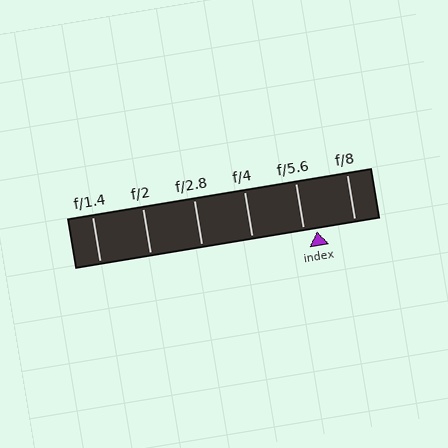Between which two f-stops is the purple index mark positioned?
The index mark is between f/5.6 and f/8.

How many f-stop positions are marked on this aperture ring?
There are 6 f-stop positions marked.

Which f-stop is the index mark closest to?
The index mark is closest to f/5.6.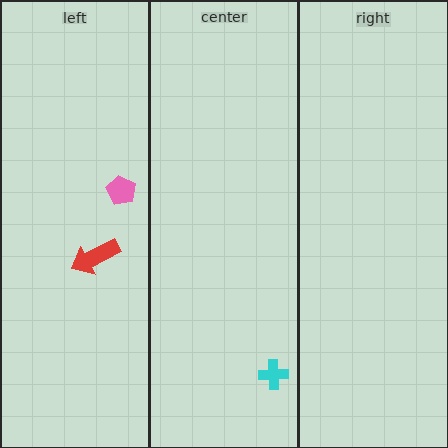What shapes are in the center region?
The cyan cross.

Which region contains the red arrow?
The left region.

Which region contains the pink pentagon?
The left region.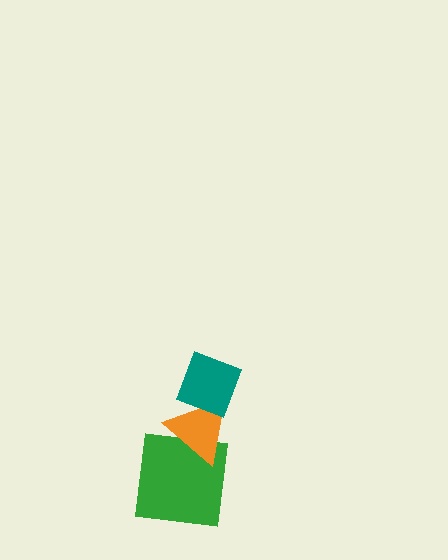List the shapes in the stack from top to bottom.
From top to bottom: the teal diamond, the orange triangle, the green square.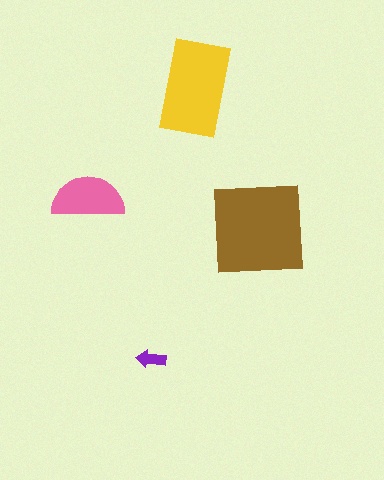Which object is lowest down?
The purple arrow is bottommost.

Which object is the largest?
The brown square.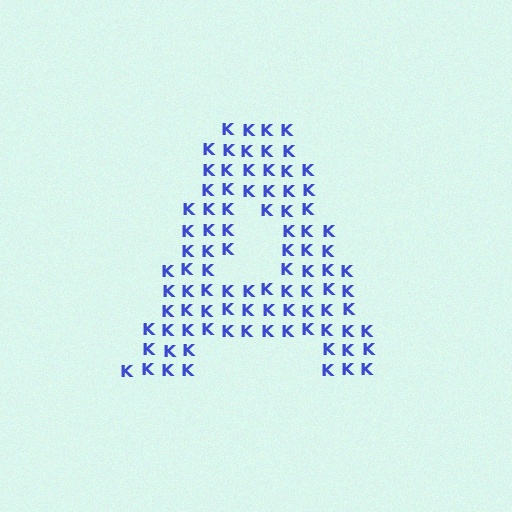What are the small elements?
The small elements are letter K's.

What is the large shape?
The large shape is the letter A.